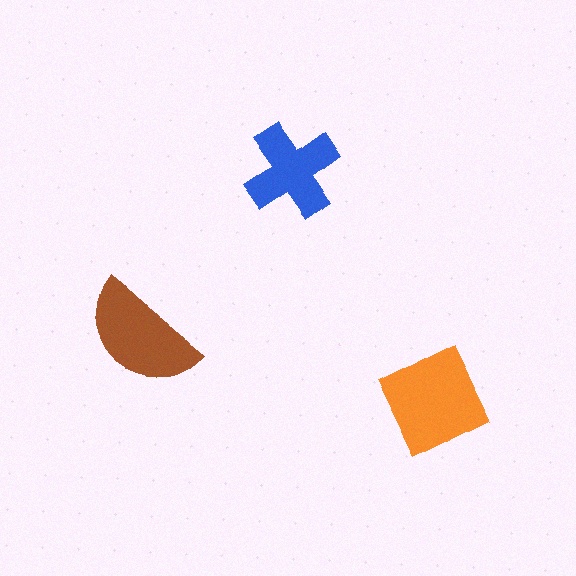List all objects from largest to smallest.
The orange square, the brown semicircle, the blue cross.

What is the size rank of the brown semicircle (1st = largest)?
2nd.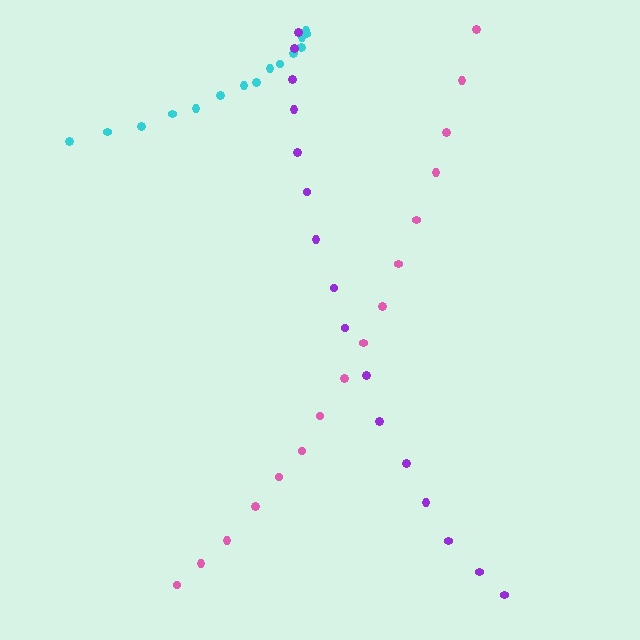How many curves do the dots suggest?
There are 3 distinct paths.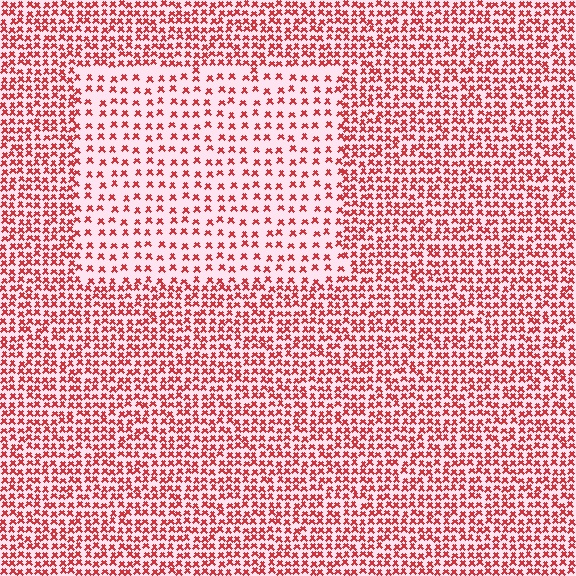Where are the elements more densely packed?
The elements are more densely packed outside the rectangle boundary.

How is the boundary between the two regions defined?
The boundary is defined by a change in element density (approximately 2.0x ratio). All elements are the same color, size, and shape.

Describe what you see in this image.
The image contains small red elements arranged at two different densities. A rectangle-shaped region is visible where the elements are less densely packed than the surrounding area.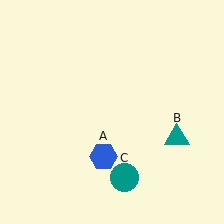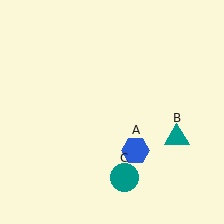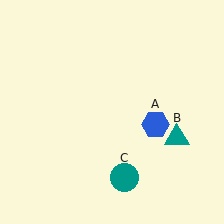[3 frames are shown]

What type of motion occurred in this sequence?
The blue hexagon (object A) rotated counterclockwise around the center of the scene.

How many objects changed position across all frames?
1 object changed position: blue hexagon (object A).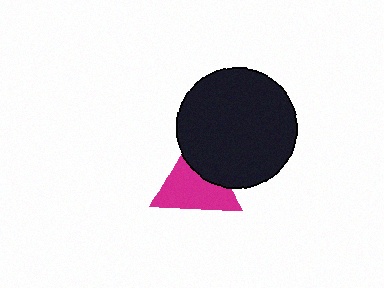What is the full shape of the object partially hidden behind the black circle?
The partially hidden object is a magenta triangle.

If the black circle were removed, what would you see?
You would see the complete magenta triangle.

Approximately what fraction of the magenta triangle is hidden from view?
Roughly 33% of the magenta triangle is hidden behind the black circle.